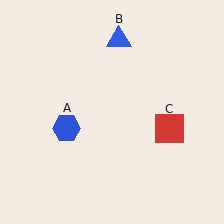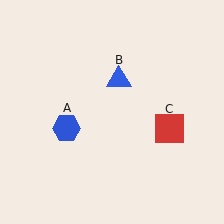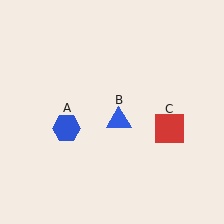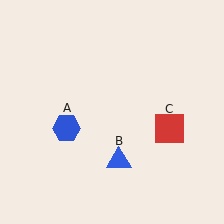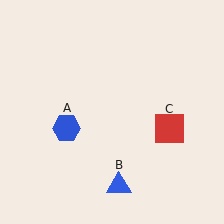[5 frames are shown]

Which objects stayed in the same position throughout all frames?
Blue hexagon (object A) and red square (object C) remained stationary.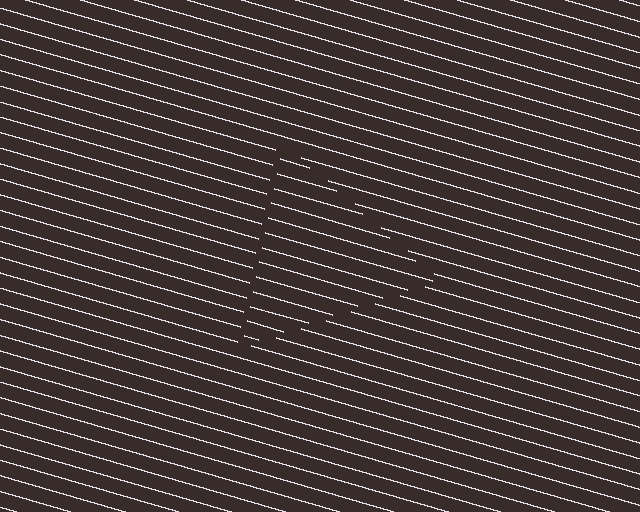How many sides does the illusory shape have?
3 sides — the line-ends trace a triangle.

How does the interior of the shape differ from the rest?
The interior of the shape contains the same grating, shifted by half a period — the contour is defined by the phase discontinuity where line-ends from the inner and outer gratings abut.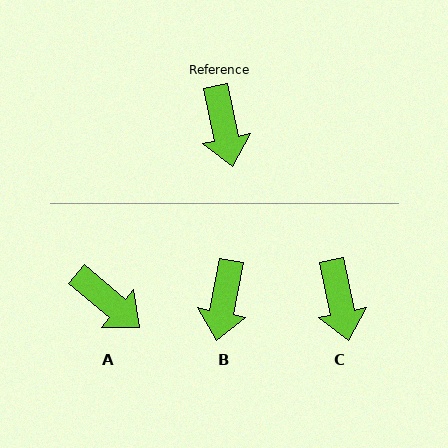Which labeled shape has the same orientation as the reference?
C.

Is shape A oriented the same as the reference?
No, it is off by about 38 degrees.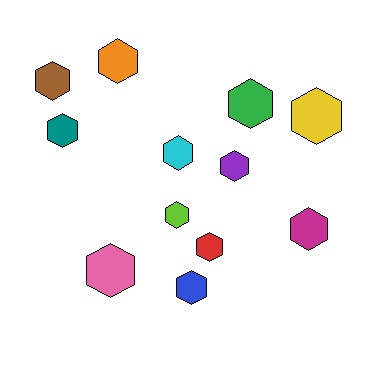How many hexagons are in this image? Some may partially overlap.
There are 12 hexagons.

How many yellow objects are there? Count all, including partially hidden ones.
There is 1 yellow object.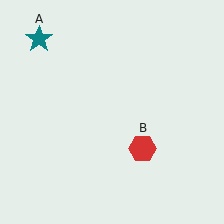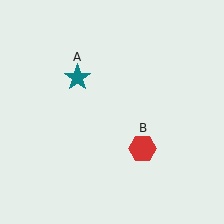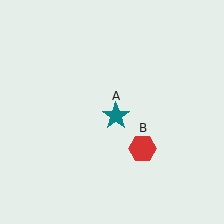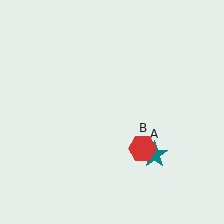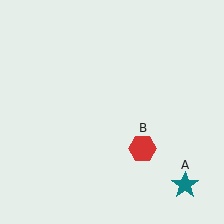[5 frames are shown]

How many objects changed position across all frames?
1 object changed position: teal star (object A).